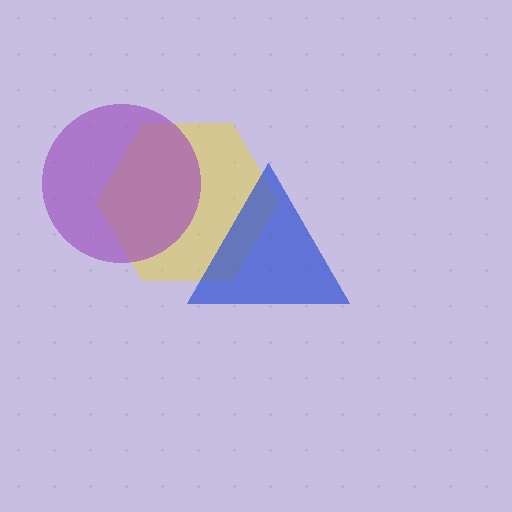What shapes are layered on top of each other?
The layered shapes are: a yellow hexagon, a blue triangle, a purple circle.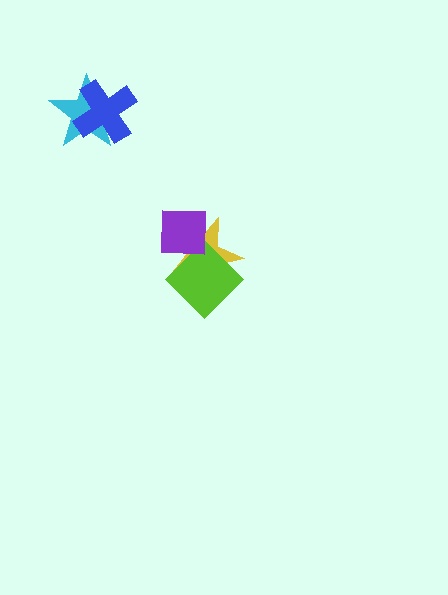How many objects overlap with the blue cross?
1 object overlaps with the blue cross.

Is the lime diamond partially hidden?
Yes, it is partially covered by another shape.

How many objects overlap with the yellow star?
2 objects overlap with the yellow star.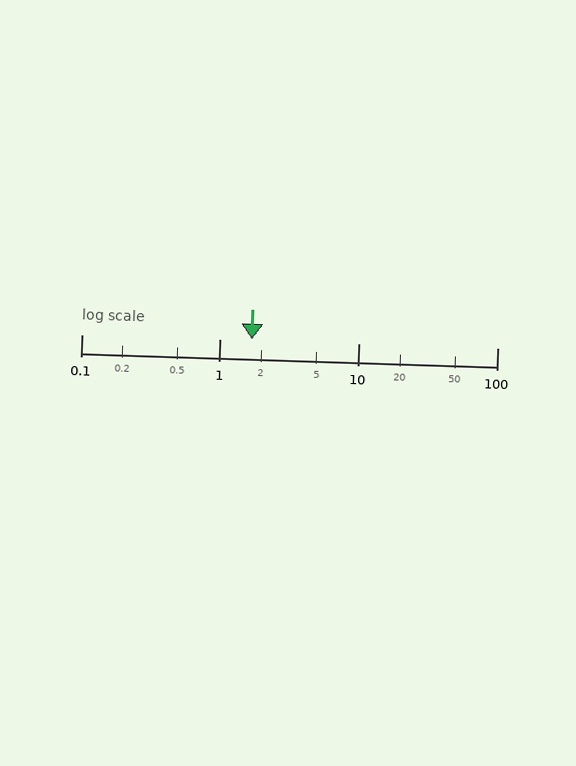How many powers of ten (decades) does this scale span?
The scale spans 3 decades, from 0.1 to 100.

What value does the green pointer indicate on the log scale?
The pointer indicates approximately 1.7.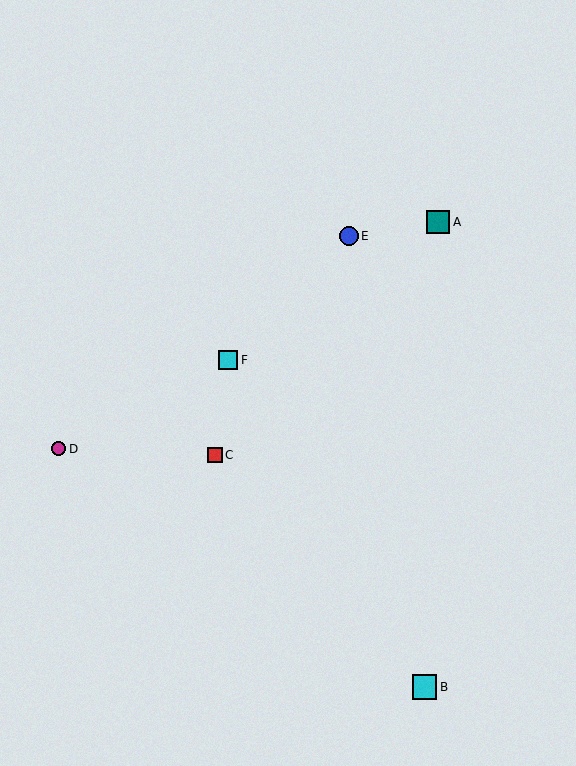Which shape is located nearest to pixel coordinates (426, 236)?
The teal square (labeled A) at (438, 222) is nearest to that location.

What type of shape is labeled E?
Shape E is a blue circle.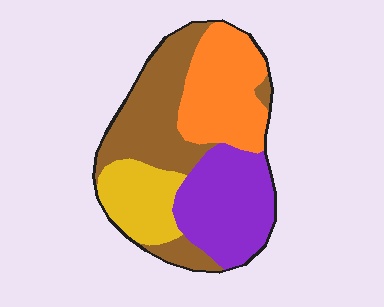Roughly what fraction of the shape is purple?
Purple takes up about one quarter (1/4) of the shape.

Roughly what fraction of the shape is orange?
Orange takes up about one quarter (1/4) of the shape.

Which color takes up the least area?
Yellow, at roughly 15%.